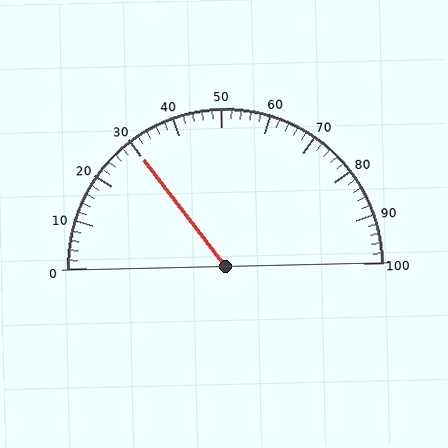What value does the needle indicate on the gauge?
The needle indicates approximately 30.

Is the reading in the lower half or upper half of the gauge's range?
The reading is in the lower half of the range (0 to 100).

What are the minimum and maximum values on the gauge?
The gauge ranges from 0 to 100.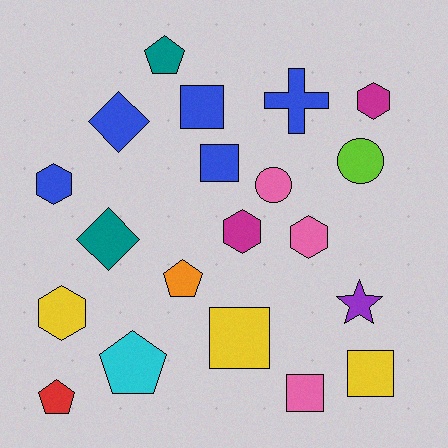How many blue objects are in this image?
There are 5 blue objects.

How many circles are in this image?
There are 2 circles.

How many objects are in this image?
There are 20 objects.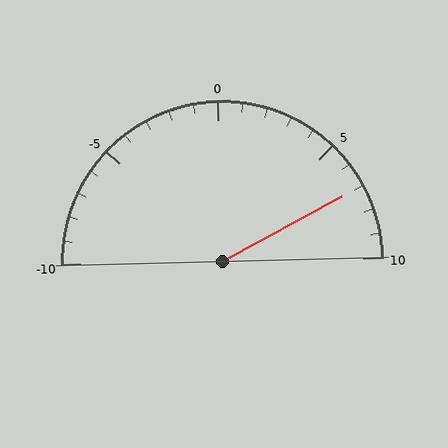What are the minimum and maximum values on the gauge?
The gauge ranges from -10 to 10.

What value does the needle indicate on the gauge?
The needle indicates approximately 7.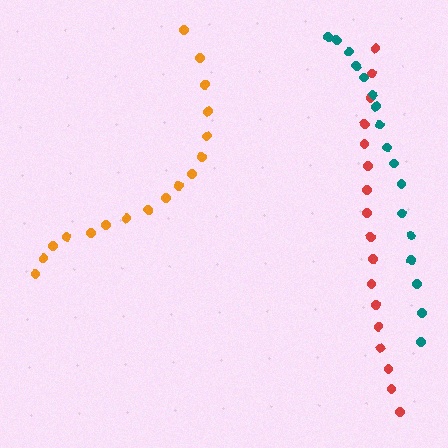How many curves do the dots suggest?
There are 3 distinct paths.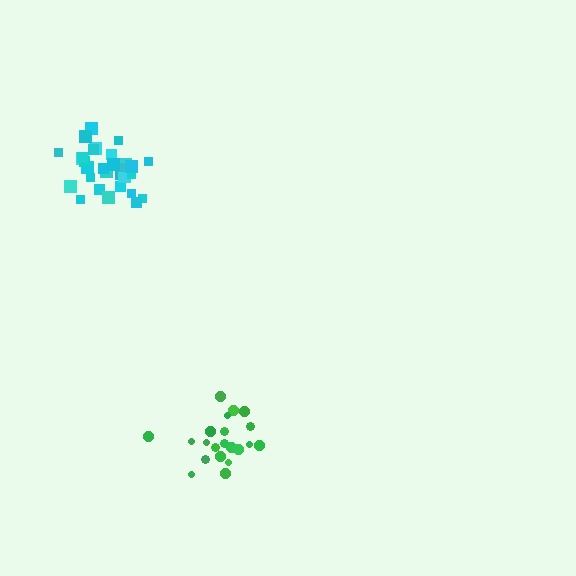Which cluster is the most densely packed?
Cyan.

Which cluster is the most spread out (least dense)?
Green.